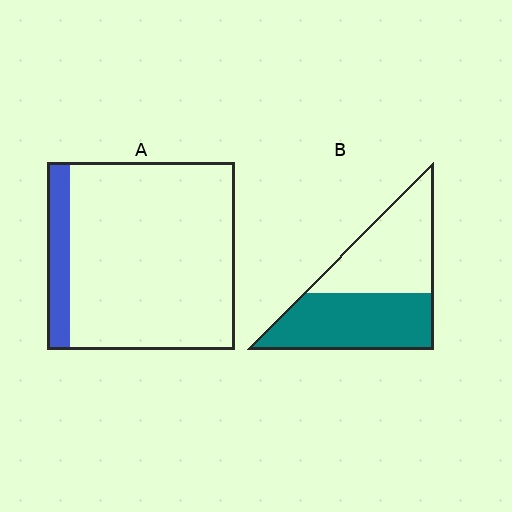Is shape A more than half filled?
No.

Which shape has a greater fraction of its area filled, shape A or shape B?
Shape B.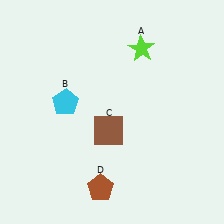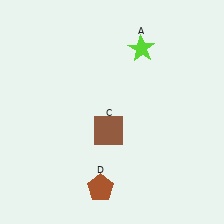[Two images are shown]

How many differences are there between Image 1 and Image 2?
There is 1 difference between the two images.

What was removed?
The cyan pentagon (B) was removed in Image 2.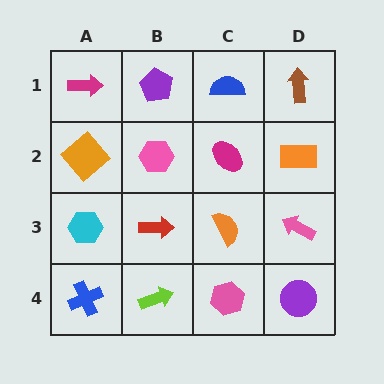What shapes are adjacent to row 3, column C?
A magenta ellipse (row 2, column C), a pink hexagon (row 4, column C), a red arrow (row 3, column B), a pink arrow (row 3, column D).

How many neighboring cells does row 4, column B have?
3.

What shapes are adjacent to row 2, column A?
A magenta arrow (row 1, column A), a cyan hexagon (row 3, column A), a pink hexagon (row 2, column B).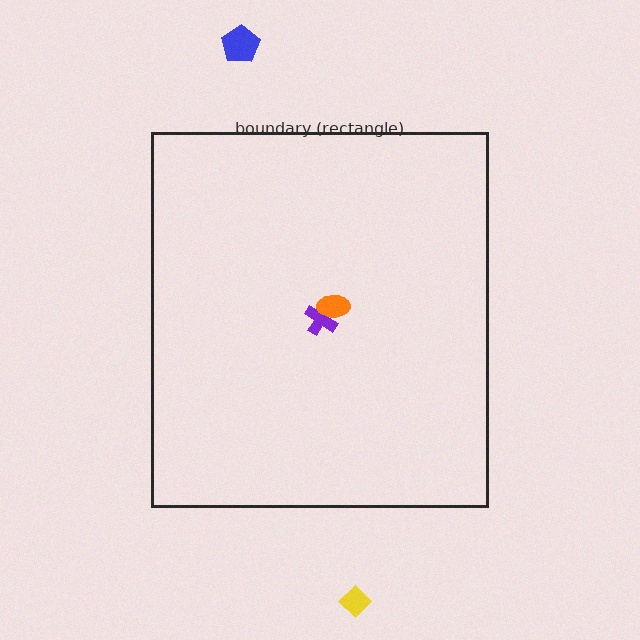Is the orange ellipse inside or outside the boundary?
Inside.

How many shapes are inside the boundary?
2 inside, 2 outside.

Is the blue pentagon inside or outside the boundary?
Outside.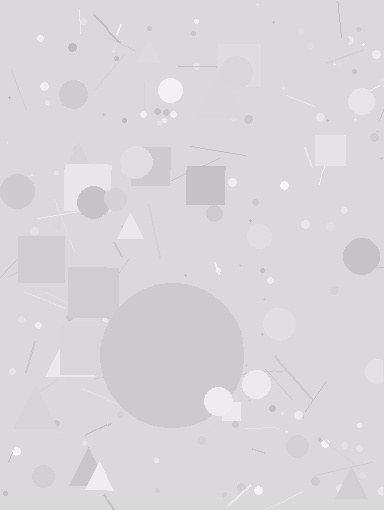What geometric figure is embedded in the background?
A circle is embedded in the background.